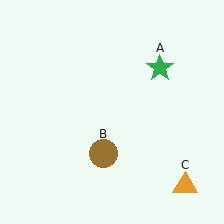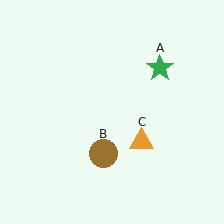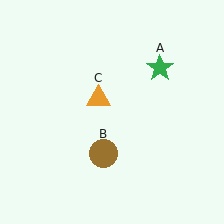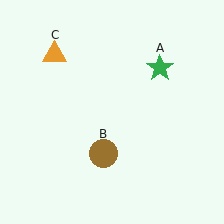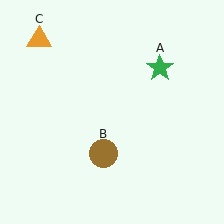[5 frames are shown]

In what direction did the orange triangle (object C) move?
The orange triangle (object C) moved up and to the left.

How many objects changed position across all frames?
1 object changed position: orange triangle (object C).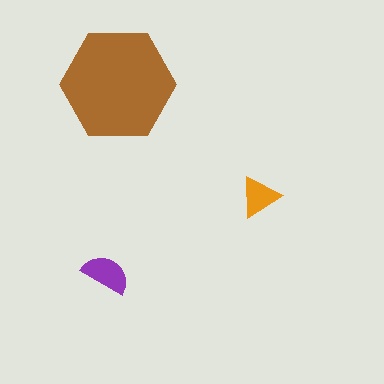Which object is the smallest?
The orange triangle.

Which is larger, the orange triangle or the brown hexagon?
The brown hexagon.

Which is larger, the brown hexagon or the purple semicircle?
The brown hexagon.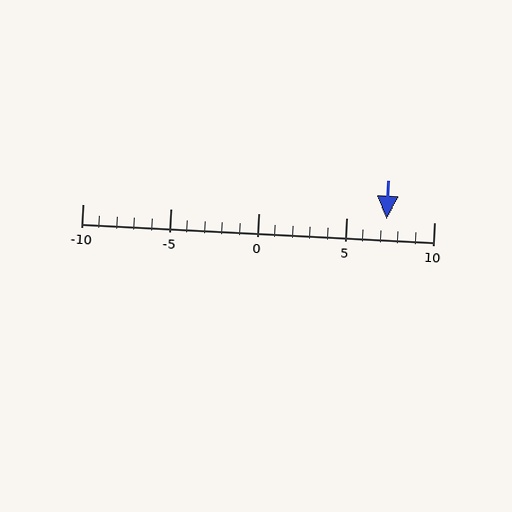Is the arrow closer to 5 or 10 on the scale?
The arrow is closer to 5.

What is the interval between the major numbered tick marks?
The major tick marks are spaced 5 units apart.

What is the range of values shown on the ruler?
The ruler shows values from -10 to 10.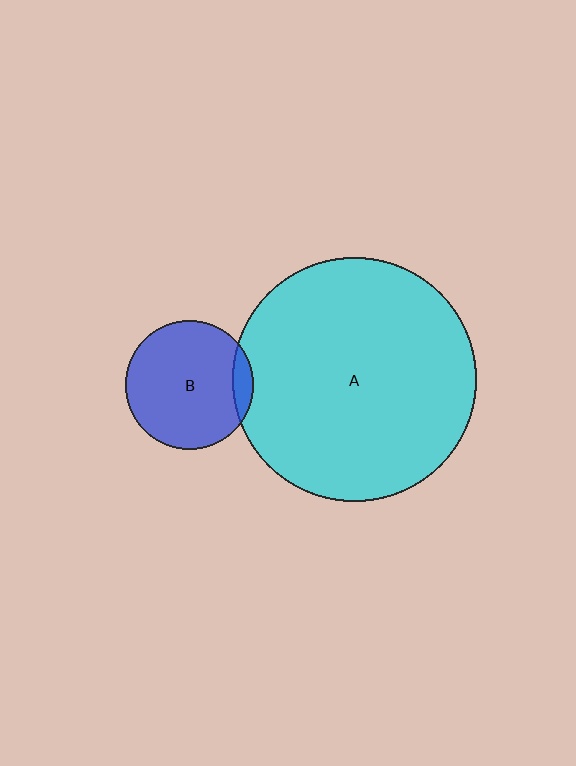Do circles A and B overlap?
Yes.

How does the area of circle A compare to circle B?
Approximately 3.6 times.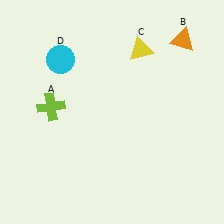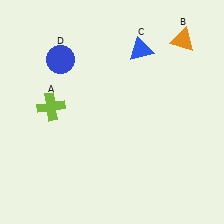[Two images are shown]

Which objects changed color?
C changed from yellow to blue. D changed from cyan to blue.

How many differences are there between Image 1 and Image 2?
There are 2 differences between the two images.